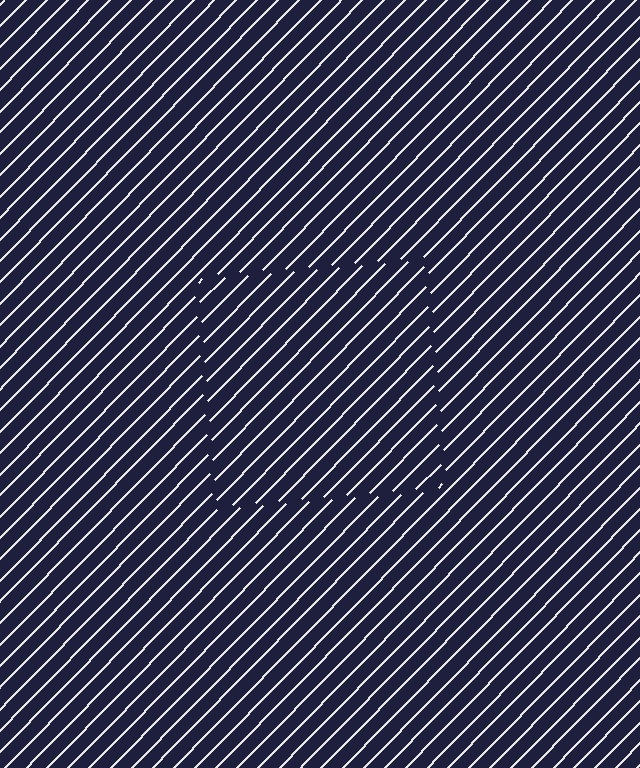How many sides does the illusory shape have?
4 sides — the line-ends trace a square.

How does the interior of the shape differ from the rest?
The interior of the shape contains the same grating, shifted by half a period — the contour is defined by the phase discontinuity where line-ends from the inner and outer gratings abut.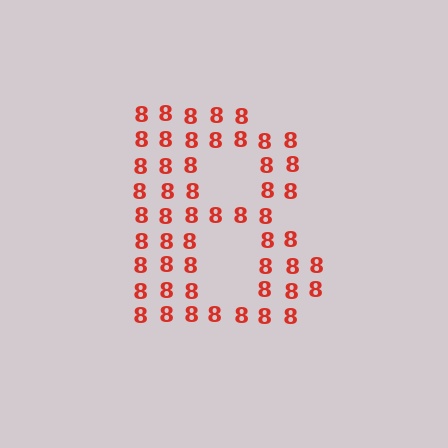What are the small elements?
The small elements are digit 8's.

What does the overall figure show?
The overall figure shows the letter B.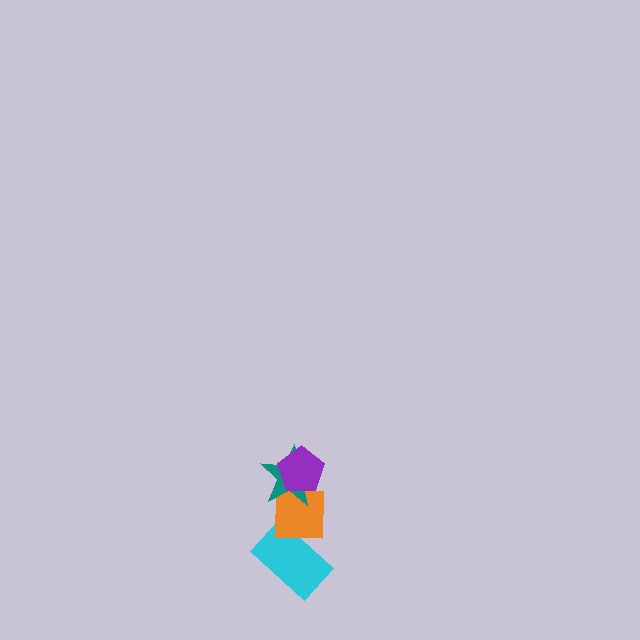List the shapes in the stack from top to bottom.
From top to bottom: the purple pentagon, the teal star, the orange square, the cyan rectangle.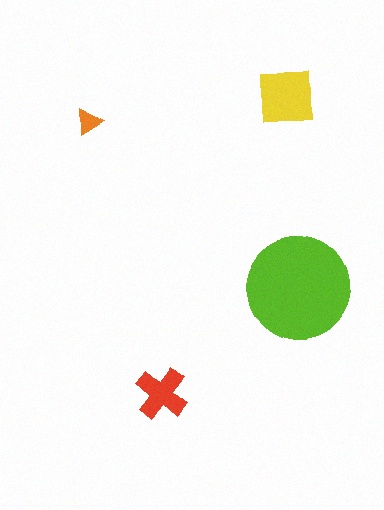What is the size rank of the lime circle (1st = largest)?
1st.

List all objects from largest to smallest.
The lime circle, the yellow square, the red cross, the orange triangle.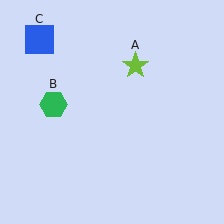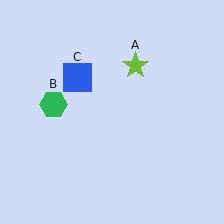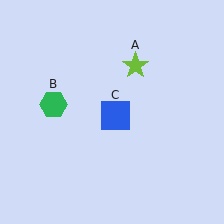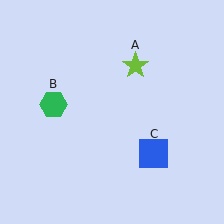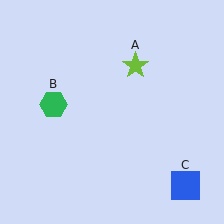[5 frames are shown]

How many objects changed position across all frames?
1 object changed position: blue square (object C).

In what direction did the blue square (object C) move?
The blue square (object C) moved down and to the right.